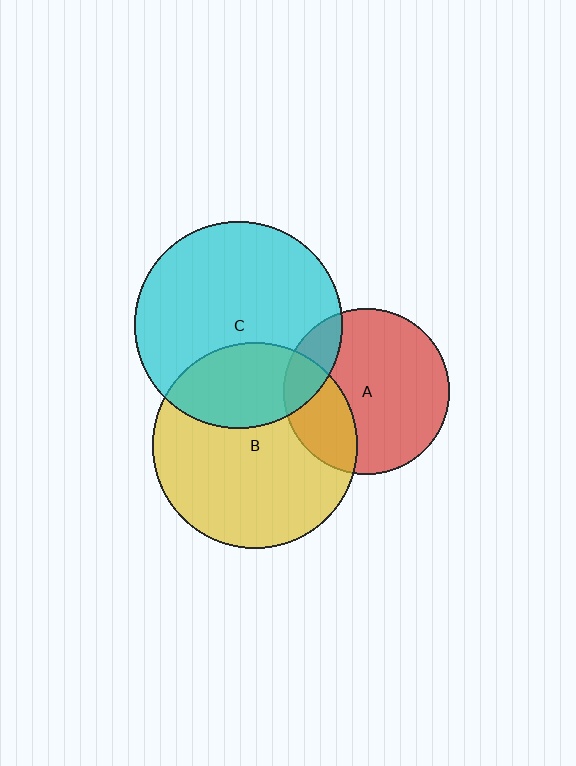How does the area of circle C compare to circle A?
Approximately 1.6 times.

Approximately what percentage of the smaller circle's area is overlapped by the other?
Approximately 15%.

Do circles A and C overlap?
Yes.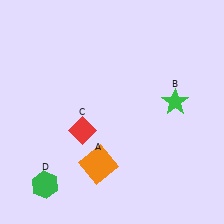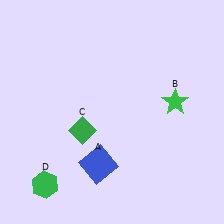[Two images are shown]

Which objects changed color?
A changed from orange to blue. C changed from red to green.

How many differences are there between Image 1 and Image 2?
There are 2 differences between the two images.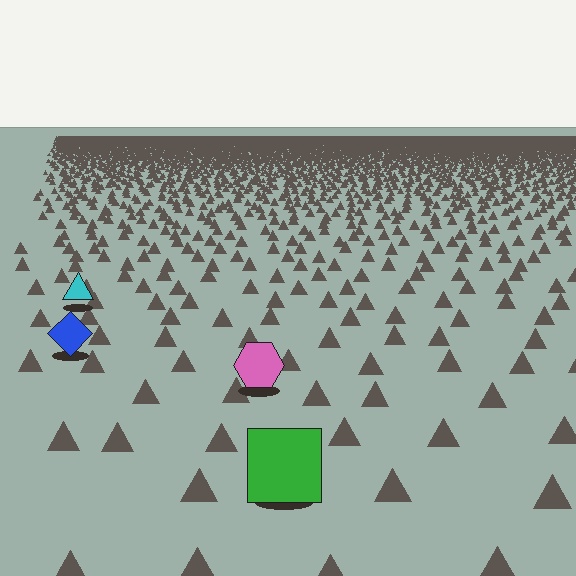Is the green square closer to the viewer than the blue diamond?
Yes. The green square is closer — you can tell from the texture gradient: the ground texture is coarser near it.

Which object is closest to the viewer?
The green square is closest. The texture marks near it are larger and more spread out.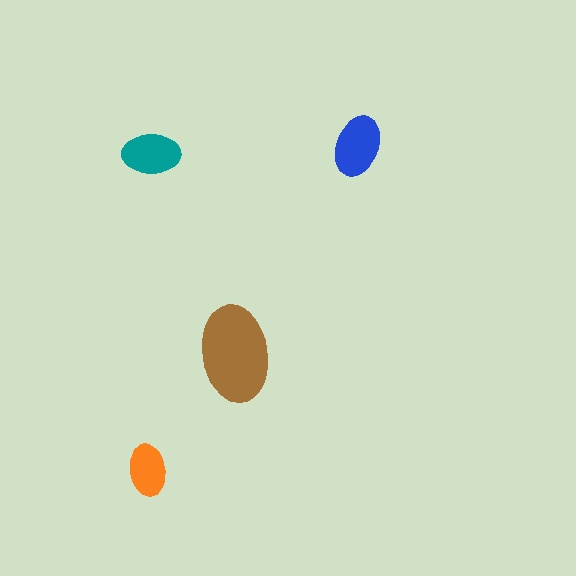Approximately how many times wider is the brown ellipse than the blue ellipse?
About 1.5 times wider.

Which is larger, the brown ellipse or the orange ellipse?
The brown one.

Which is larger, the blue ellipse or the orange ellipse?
The blue one.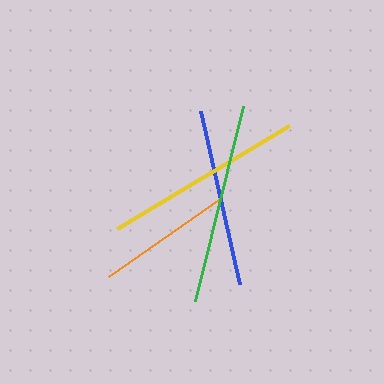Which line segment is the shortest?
The orange line is the shortest at approximately 138 pixels.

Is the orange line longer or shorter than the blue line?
The blue line is longer than the orange line.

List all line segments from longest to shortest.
From longest to shortest: yellow, green, blue, orange.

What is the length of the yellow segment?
The yellow segment is approximately 201 pixels long.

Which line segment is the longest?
The yellow line is the longest at approximately 201 pixels.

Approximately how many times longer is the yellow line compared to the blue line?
The yellow line is approximately 1.1 times the length of the blue line.